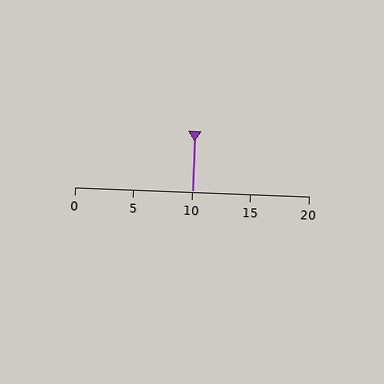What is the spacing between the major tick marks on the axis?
The major ticks are spaced 5 apart.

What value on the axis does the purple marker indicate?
The marker indicates approximately 10.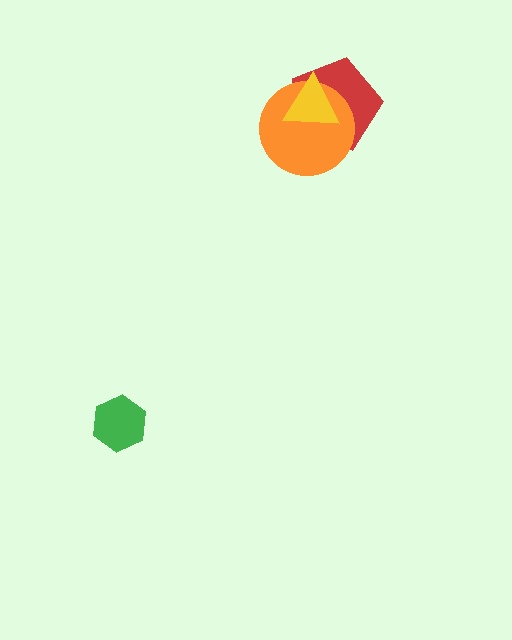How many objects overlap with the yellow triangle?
2 objects overlap with the yellow triangle.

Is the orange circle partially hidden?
Yes, it is partially covered by another shape.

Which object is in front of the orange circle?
The yellow triangle is in front of the orange circle.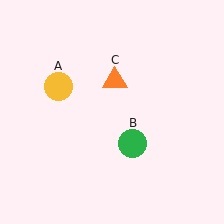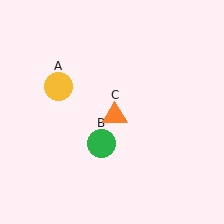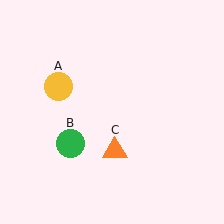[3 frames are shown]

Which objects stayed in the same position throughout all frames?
Yellow circle (object A) remained stationary.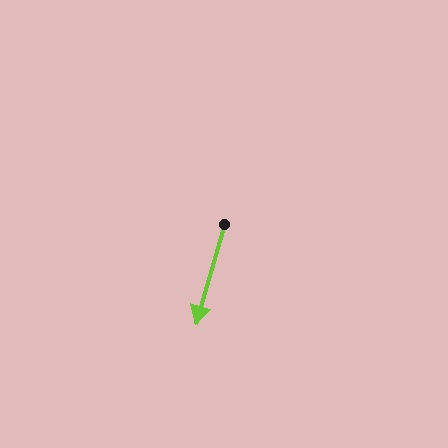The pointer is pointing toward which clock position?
Roughly 7 o'clock.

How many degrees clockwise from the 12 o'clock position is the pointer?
Approximately 196 degrees.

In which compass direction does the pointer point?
South.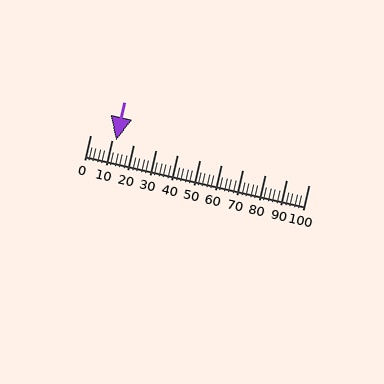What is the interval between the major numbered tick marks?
The major tick marks are spaced 10 units apart.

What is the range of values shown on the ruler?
The ruler shows values from 0 to 100.